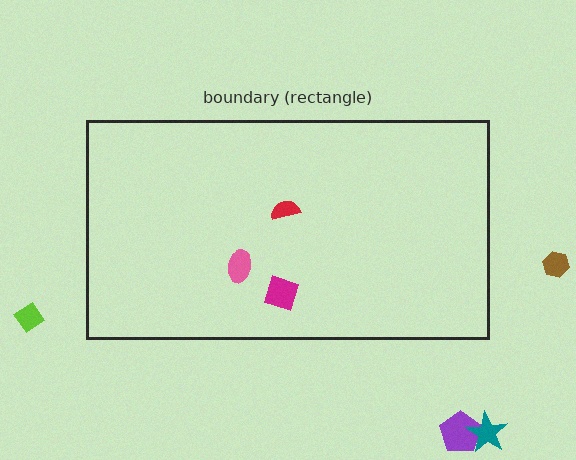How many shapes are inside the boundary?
3 inside, 4 outside.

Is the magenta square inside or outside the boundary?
Inside.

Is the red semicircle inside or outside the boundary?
Inside.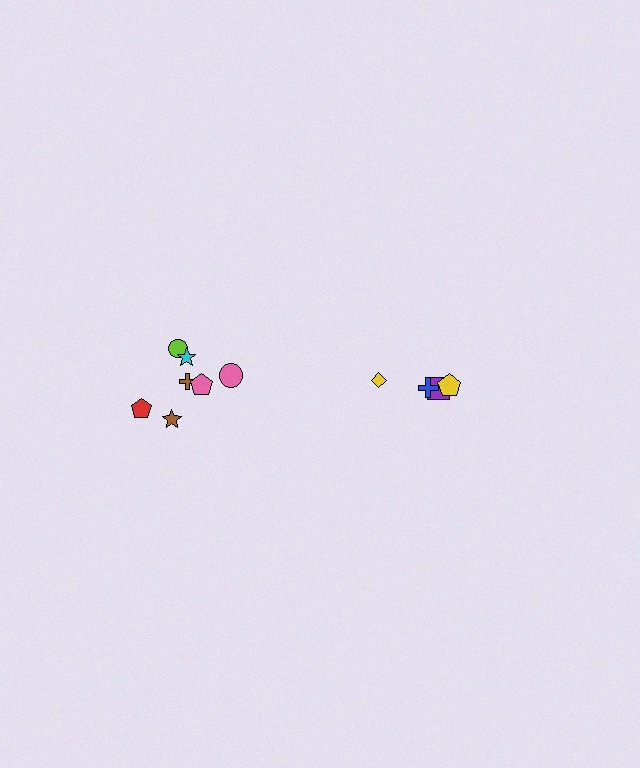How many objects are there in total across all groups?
There are 11 objects.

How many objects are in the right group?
There are 4 objects.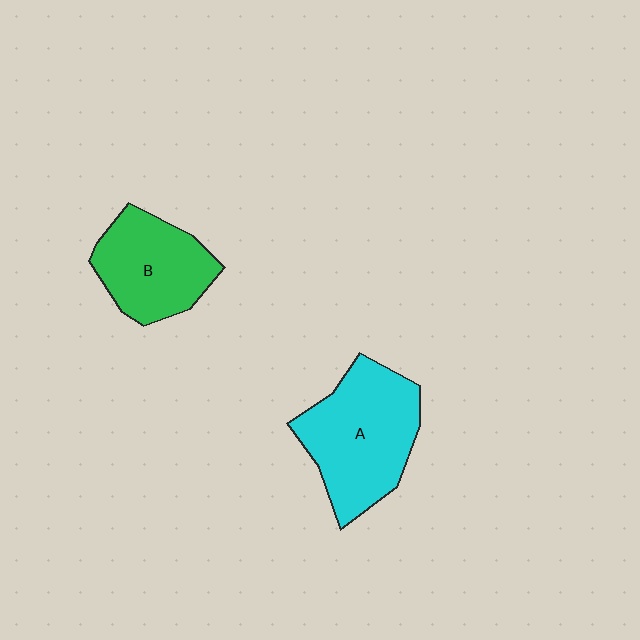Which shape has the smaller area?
Shape B (green).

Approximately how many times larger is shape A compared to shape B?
Approximately 1.3 times.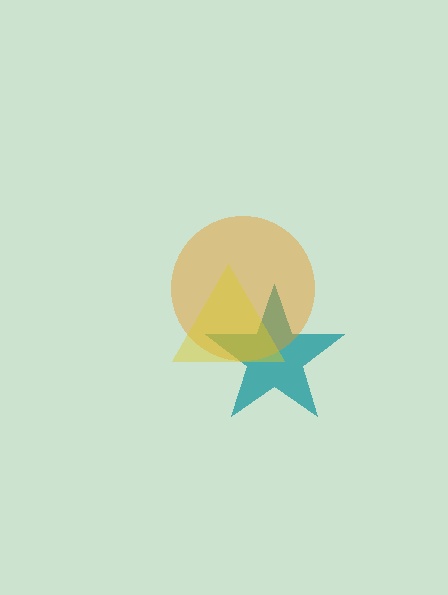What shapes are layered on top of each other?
The layered shapes are: a teal star, an orange circle, a yellow triangle.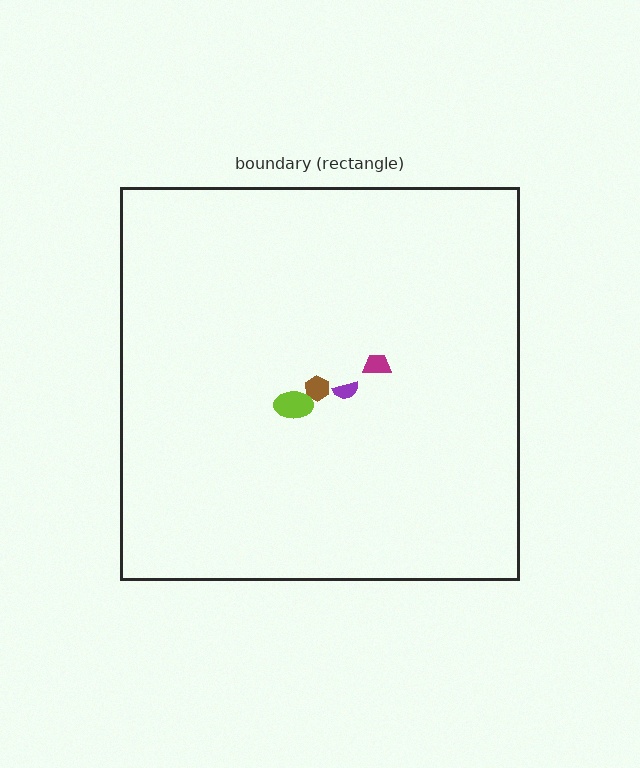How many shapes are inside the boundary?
4 inside, 0 outside.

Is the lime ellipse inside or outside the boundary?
Inside.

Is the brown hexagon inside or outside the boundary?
Inside.